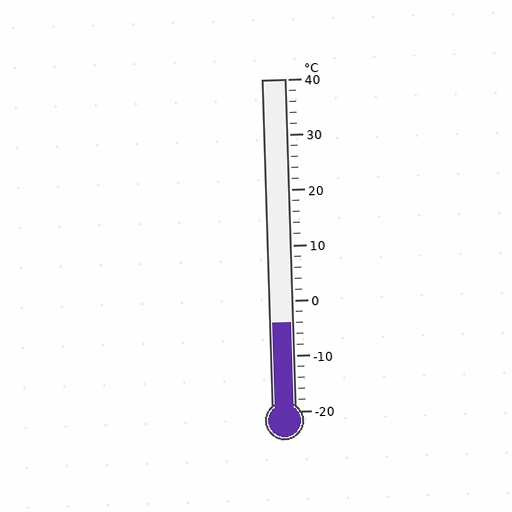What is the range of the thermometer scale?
The thermometer scale ranges from -20°C to 40°C.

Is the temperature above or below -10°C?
The temperature is above -10°C.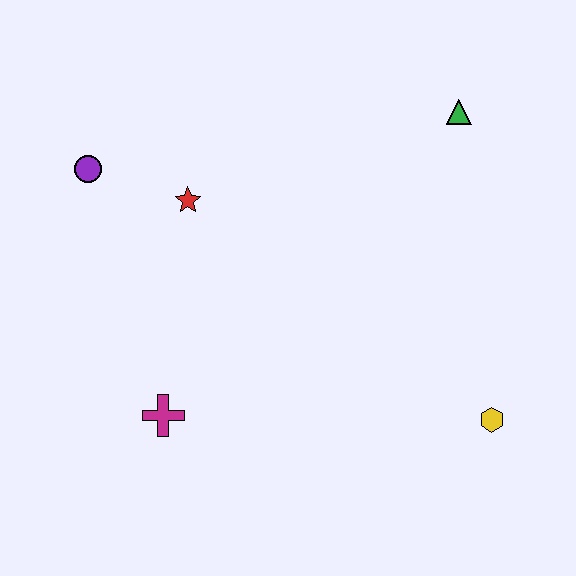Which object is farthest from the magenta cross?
The green triangle is farthest from the magenta cross.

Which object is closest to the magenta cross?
The red star is closest to the magenta cross.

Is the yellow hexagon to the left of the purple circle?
No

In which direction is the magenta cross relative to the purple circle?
The magenta cross is below the purple circle.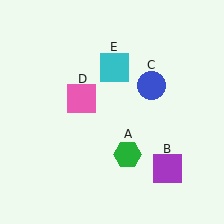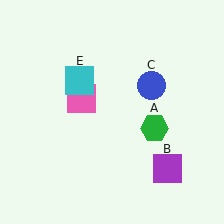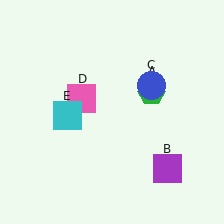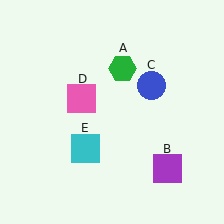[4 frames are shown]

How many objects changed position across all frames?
2 objects changed position: green hexagon (object A), cyan square (object E).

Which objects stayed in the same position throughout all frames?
Purple square (object B) and blue circle (object C) and pink square (object D) remained stationary.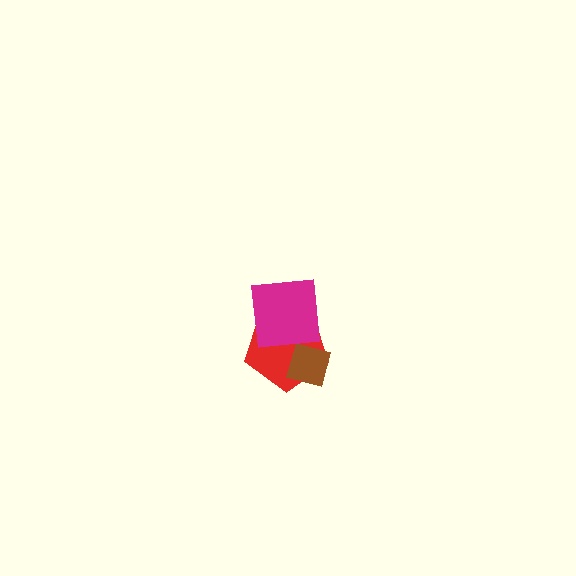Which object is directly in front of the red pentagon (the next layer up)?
The brown square is directly in front of the red pentagon.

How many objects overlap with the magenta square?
1 object overlaps with the magenta square.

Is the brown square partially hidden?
No, no other shape covers it.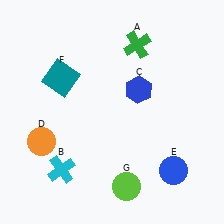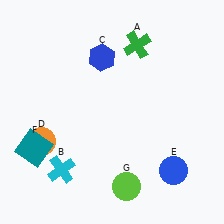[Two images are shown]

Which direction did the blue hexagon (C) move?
The blue hexagon (C) moved left.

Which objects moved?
The objects that moved are: the blue hexagon (C), the teal square (F).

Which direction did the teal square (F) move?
The teal square (F) moved down.